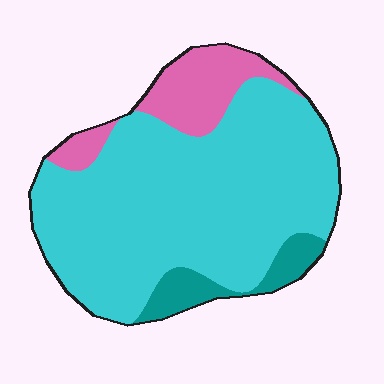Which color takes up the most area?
Cyan, at roughly 75%.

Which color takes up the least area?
Teal, at roughly 10%.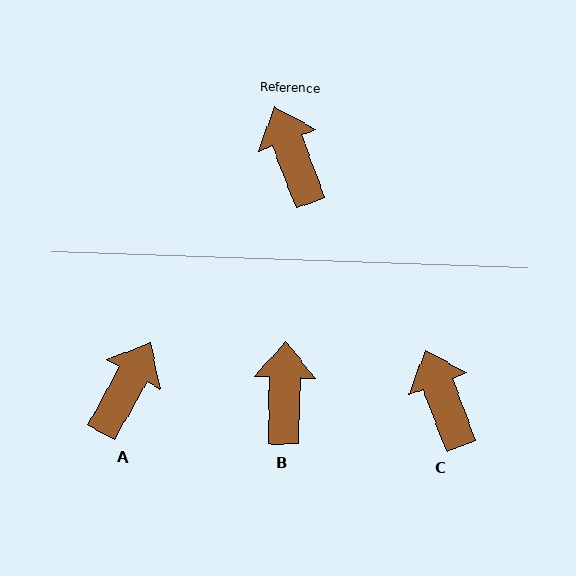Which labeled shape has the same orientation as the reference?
C.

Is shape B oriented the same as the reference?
No, it is off by about 22 degrees.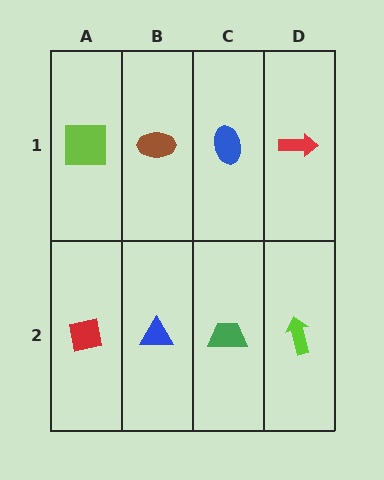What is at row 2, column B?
A blue triangle.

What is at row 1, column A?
A lime square.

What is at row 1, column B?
A brown ellipse.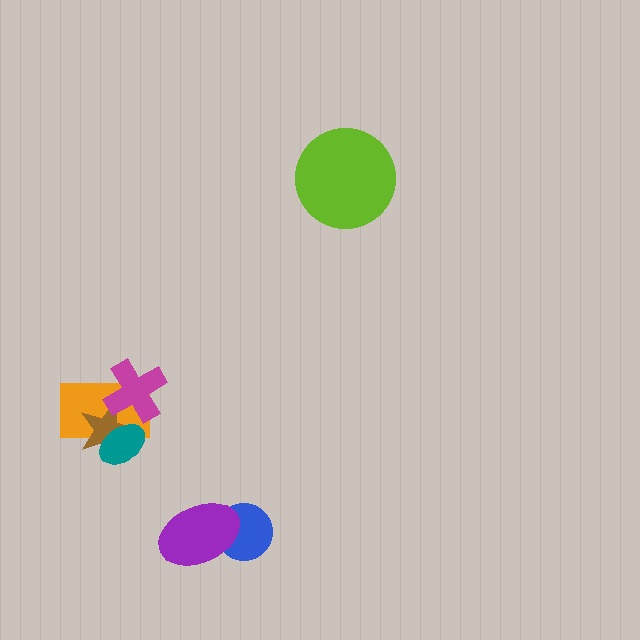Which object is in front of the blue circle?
The purple ellipse is in front of the blue circle.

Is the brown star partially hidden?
Yes, it is partially covered by another shape.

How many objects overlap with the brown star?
3 objects overlap with the brown star.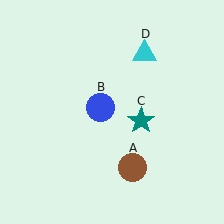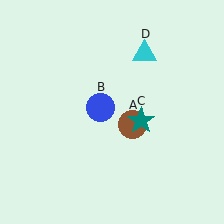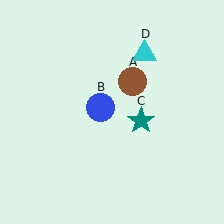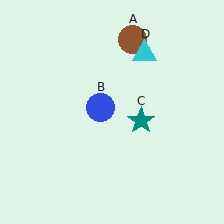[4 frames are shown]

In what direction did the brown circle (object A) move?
The brown circle (object A) moved up.